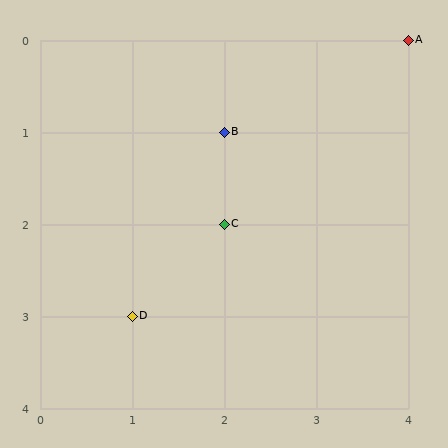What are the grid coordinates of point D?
Point D is at grid coordinates (1, 3).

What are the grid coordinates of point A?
Point A is at grid coordinates (4, 0).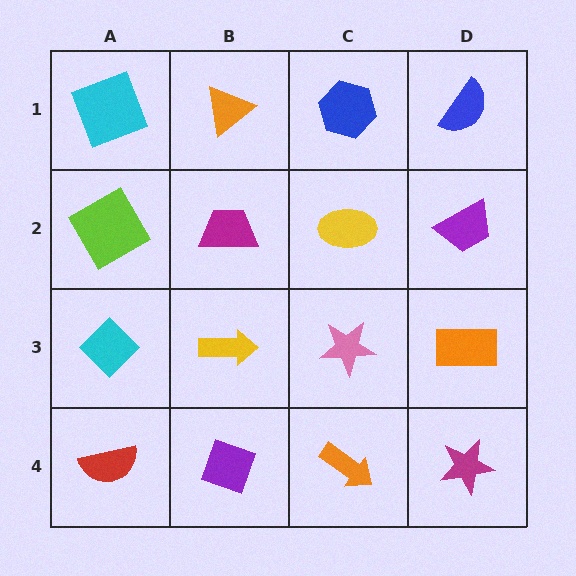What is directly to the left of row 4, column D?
An orange arrow.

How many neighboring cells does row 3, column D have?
3.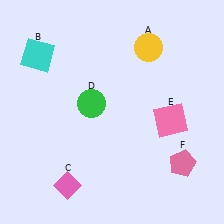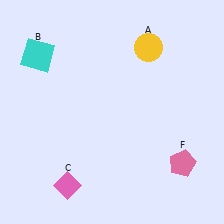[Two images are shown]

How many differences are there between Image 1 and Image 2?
There are 2 differences between the two images.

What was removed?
The pink square (E), the green circle (D) were removed in Image 2.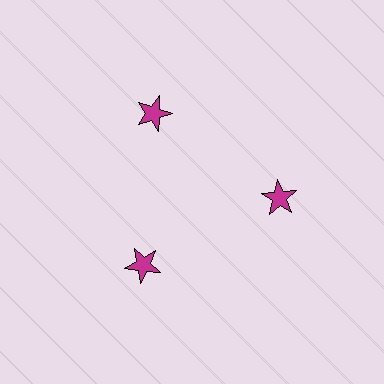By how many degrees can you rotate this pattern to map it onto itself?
The pattern maps onto itself every 120 degrees of rotation.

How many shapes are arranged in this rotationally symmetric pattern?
There are 3 shapes, arranged in 3 groups of 1.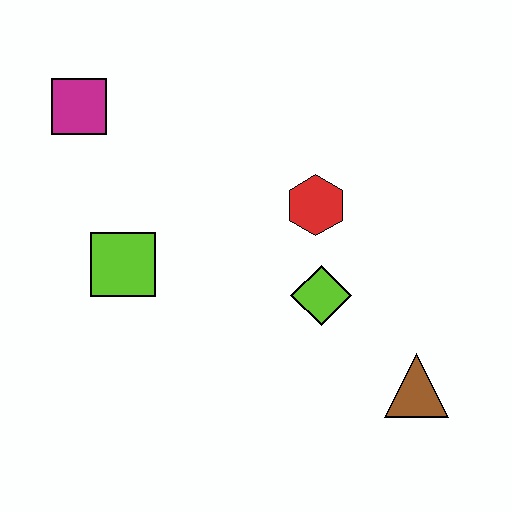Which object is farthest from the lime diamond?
The magenta square is farthest from the lime diamond.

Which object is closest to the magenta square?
The lime square is closest to the magenta square.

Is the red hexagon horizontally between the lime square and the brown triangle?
Yes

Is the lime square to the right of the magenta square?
Yes